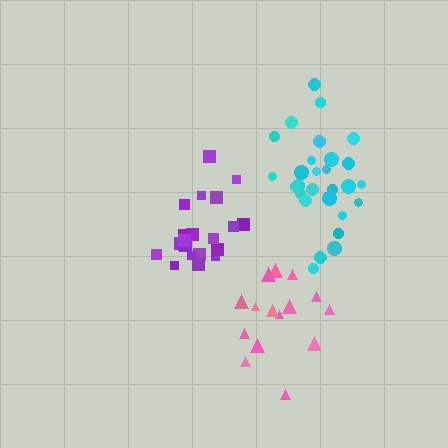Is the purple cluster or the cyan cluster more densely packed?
Purple.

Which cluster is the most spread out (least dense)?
Pink.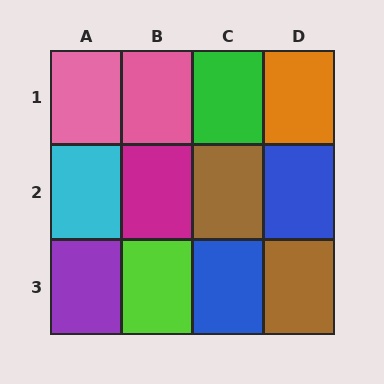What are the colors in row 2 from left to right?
Cyan, magenta, brown, blue.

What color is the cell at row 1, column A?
Pink.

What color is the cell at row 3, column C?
Blue.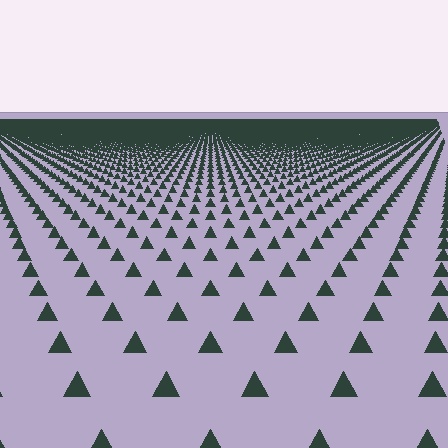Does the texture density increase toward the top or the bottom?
Density increases toward the top.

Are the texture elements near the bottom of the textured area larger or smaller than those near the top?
Larger. Near the bottom, elements are closer to the viewer and appear at a bigger on-screen size.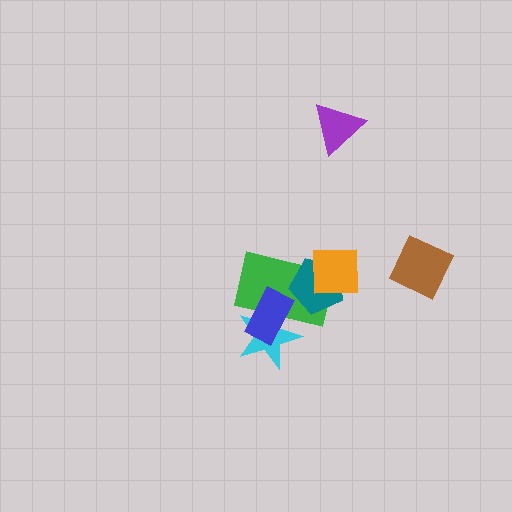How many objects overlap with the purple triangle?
0 objects overlap with the purple triangle.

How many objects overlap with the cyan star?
2 objects overlap with the cyan star.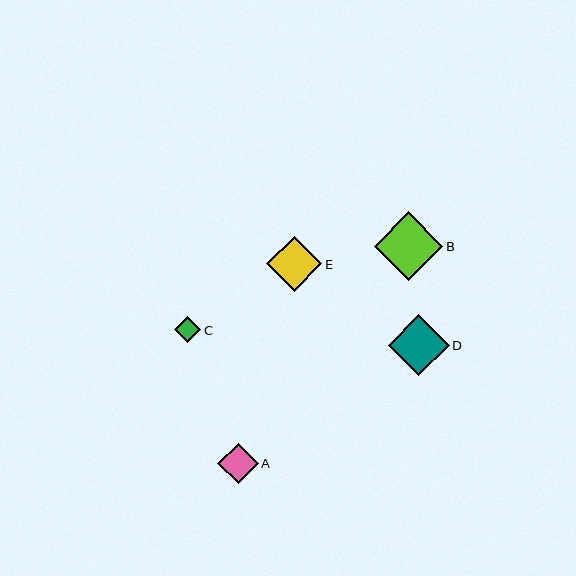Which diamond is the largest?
Diamond B is the largest with a size of approximately 69 pixels.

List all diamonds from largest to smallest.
From largest to smallest: B, D, E, A, C.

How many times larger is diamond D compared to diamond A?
Diamond D is approximately 1.5 times the size of diamond A.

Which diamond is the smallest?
Diamond C is the smallest with a size of approximately 26 pixels.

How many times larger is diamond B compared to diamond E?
Diamond B is approximately 1.2 times the size of diamond E.